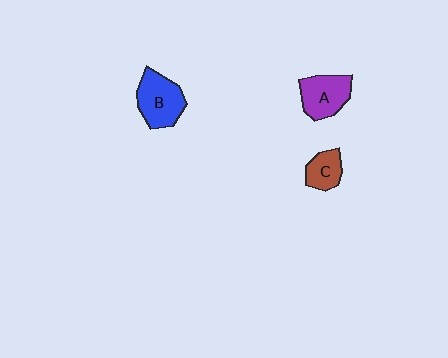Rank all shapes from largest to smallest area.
From largest to smallest: B (blue), A (purple), C (brown).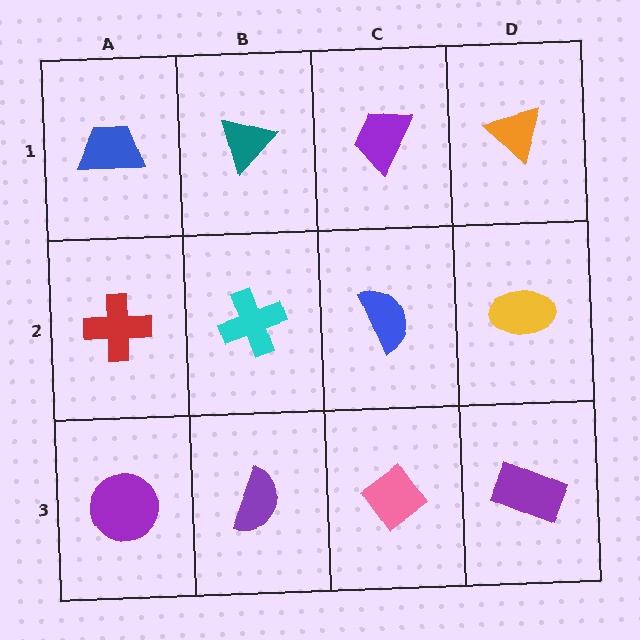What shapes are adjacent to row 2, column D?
An orange triangle (row 1, column D), a purple rectangle (row 3, column D), a blue semicircle (row 2, column C).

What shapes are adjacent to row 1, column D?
A yellow ellipse (row 2, column D), a purple trapezoid (row 1, column C).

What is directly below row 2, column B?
A purple semicircle.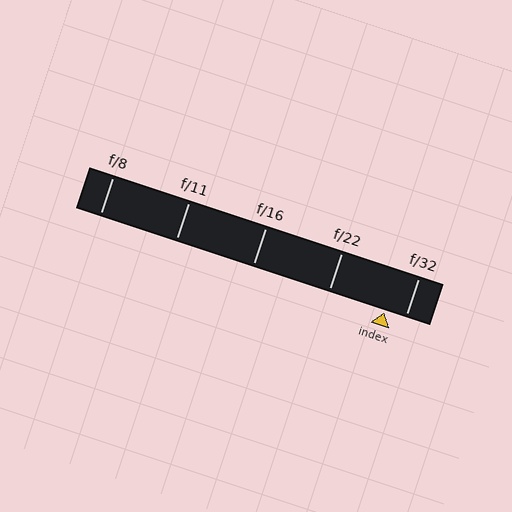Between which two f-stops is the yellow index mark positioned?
The index mark is between f/22 and f/32.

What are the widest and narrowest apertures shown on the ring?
The widest aperture shown is f/8 and the narrowest is f/32.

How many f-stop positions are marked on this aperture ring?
There are 5 f-stop positions marked.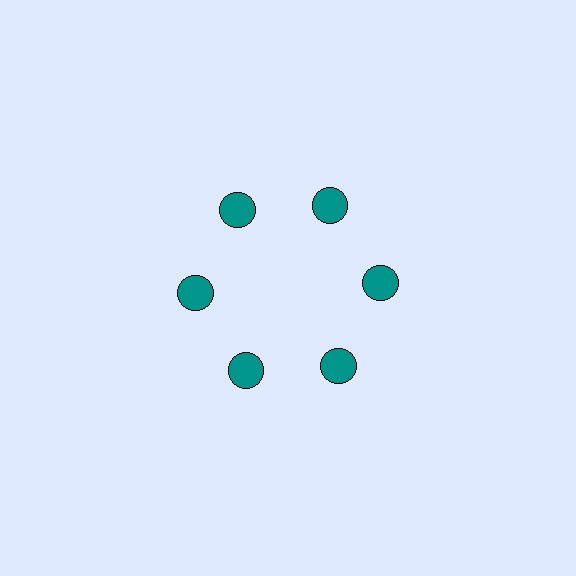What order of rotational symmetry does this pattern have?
This pattern has 6-fold rotational symmetry.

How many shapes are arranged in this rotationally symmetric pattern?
There are 6 shapes, arranged in 6 groups of 1.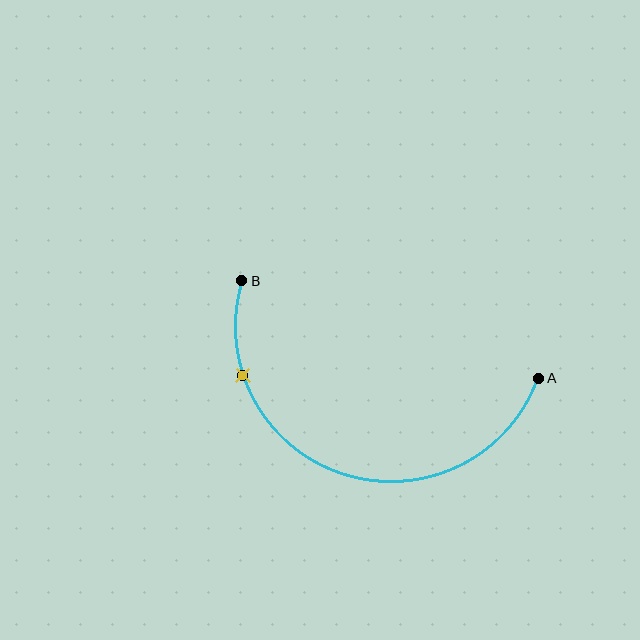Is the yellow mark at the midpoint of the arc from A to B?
No. The yellow mark lies on the arc but is closer to endpoint B. The arc midpoint would be at the point on the curve equidistant along the arc from both A and B.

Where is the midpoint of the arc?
The arc midpoint is the point on the curve farthest from the straight line joining A and B. It sits below that line.